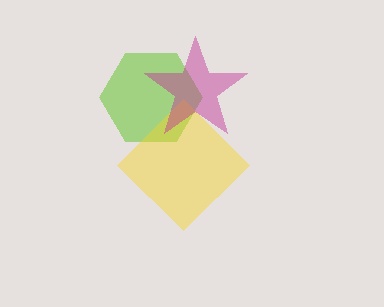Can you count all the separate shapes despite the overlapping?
Yes, there are 3 separate shapes.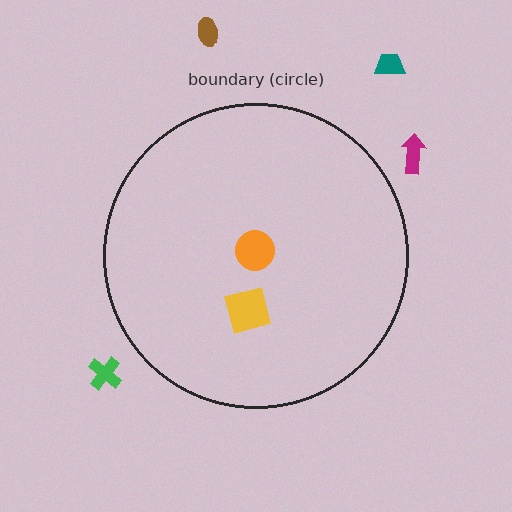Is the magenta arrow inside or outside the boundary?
Outside.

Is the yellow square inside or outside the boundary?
Inside.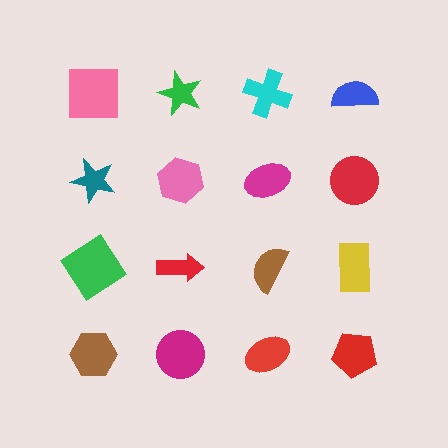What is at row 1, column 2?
A green star.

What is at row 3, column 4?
A yellow rectangle.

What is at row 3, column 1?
A green diamond.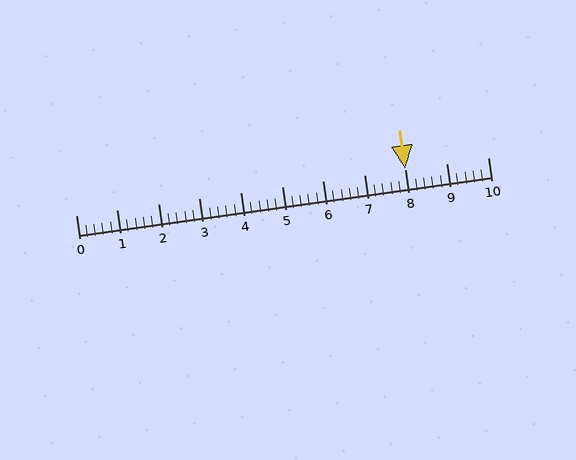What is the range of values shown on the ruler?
The ruler shows values from 0 to 10.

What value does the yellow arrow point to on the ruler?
The yellow arrow points to approximately 8.0.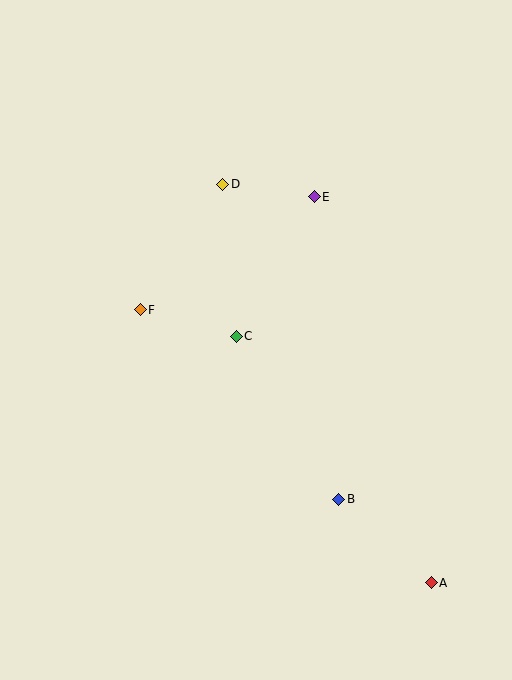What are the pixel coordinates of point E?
Point E is at (314, 197).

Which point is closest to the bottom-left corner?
Point B is closest to the bottom-left corner.